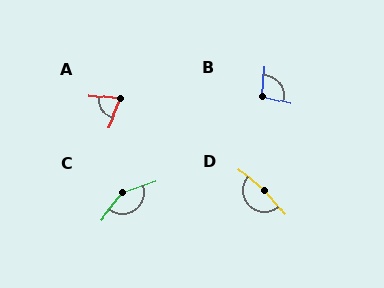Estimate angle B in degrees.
Approximately 101 degrees.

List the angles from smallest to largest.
A (72°), B (101°), C (148°), D (170°).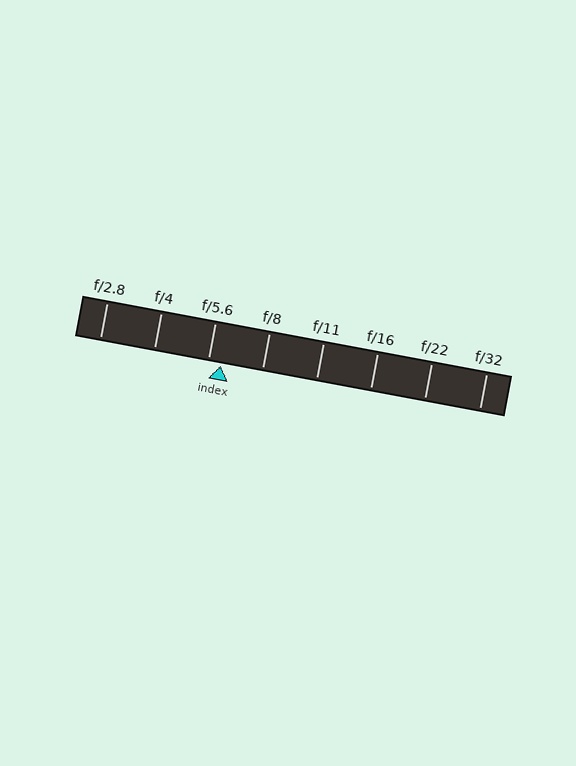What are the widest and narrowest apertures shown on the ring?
The widest aperture shown is f/2.8 and the narrowest is f/32.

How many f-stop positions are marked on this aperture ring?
There are 8 f-stop positions marked.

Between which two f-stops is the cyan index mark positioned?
The index mark is between f/5.6 and f/8.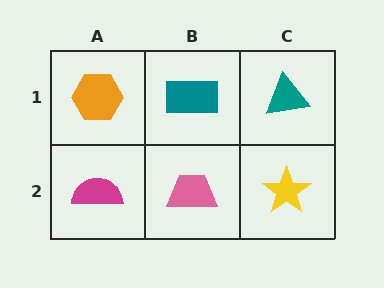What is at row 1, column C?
A teal triangle.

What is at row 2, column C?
A yellow star.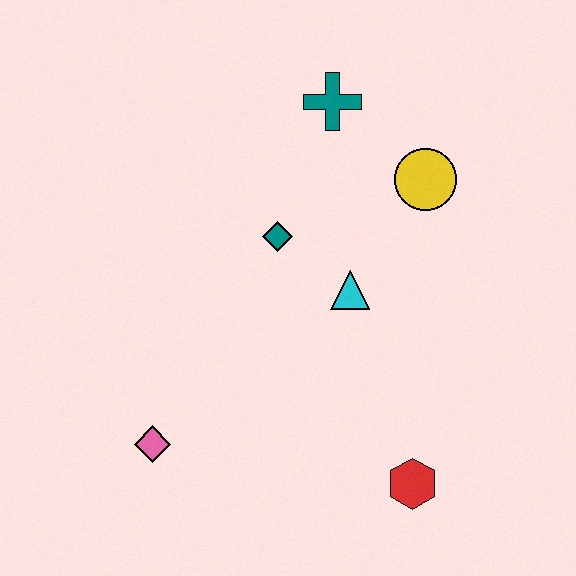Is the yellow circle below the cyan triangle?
No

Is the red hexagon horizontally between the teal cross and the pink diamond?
No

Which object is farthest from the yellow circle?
The pink diamond is farthest from the yellow circle.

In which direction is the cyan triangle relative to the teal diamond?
The cyan triangle is to the right of the teal diamond.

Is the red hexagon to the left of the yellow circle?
Yes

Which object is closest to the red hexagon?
The cyan triangle is closest to the red hexagon.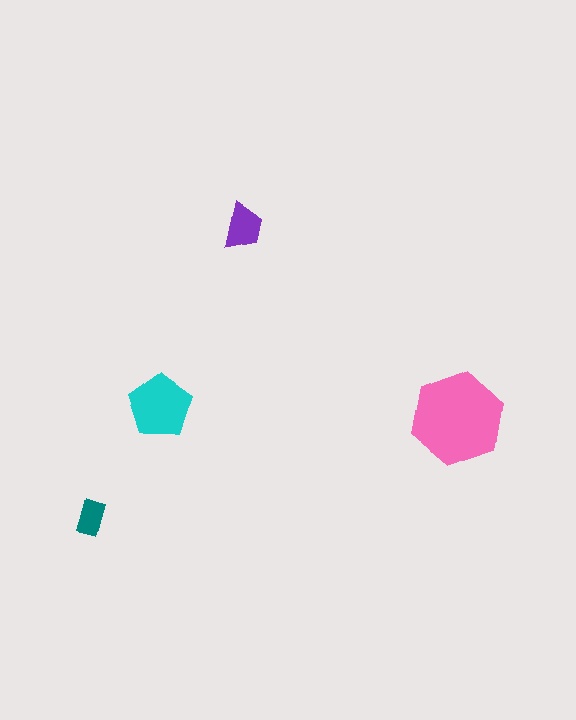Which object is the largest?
The pink hexagon.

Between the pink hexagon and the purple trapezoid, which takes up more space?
The pink hexagon.